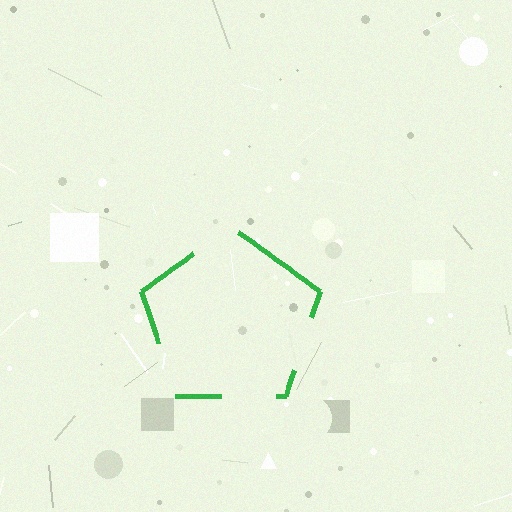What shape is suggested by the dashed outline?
The dashed outline suggests a pentagon.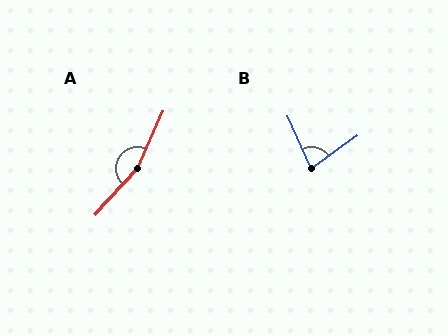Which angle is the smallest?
B, at approximately 78 degrees.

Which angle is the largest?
A, at approximately 161 degrees.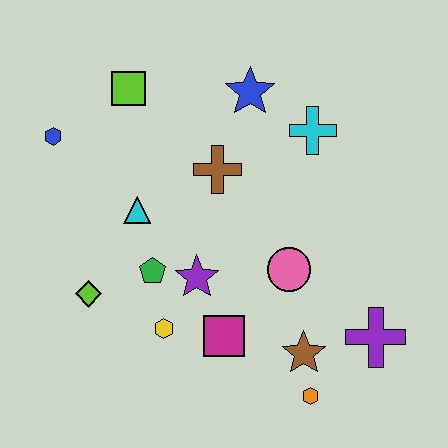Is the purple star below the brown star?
No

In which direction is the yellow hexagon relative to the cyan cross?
The yellow hexagon is below the cyan cross.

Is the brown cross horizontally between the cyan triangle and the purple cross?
Yes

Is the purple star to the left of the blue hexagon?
No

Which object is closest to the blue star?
The cyan cross is closest to the blue star.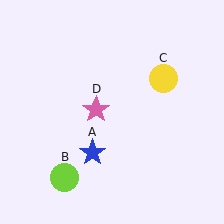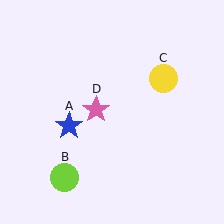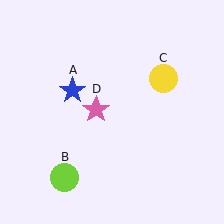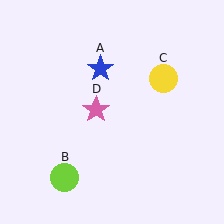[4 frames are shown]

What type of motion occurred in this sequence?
The blue star (object A) rotated clockwise around the center of the scene.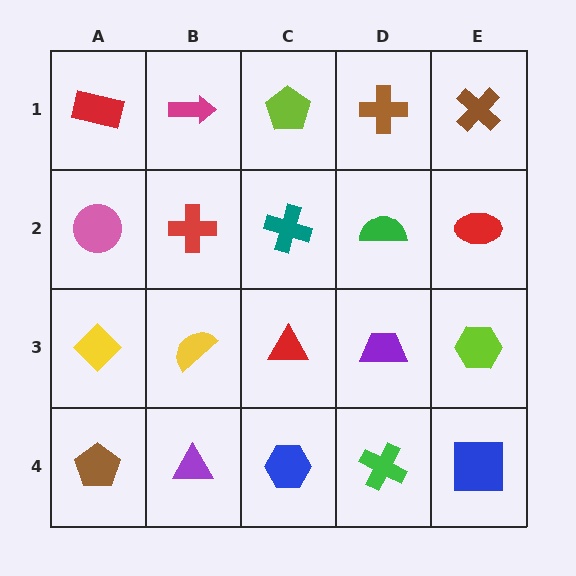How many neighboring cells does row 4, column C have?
3.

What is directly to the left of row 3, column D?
A red triangle.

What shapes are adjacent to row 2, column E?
A brown cross (row 1, column E), a lime hexagon (row 3, column E), a green semicircle (row 2, column D).